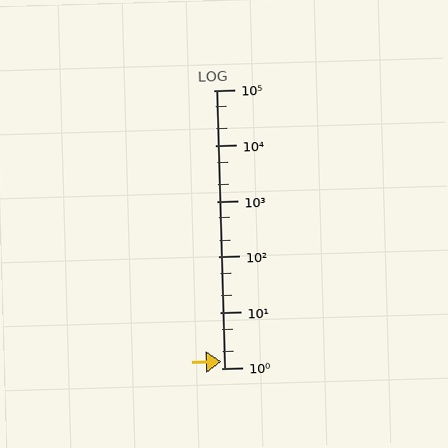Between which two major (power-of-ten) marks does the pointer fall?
The pointer is between 1 and 10.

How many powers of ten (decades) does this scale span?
The scale spans 5 decades, from 1 to 100000.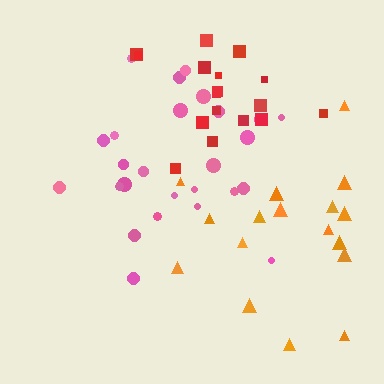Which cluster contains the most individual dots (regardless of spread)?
Pink (26).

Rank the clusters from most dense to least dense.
pink, red, orange.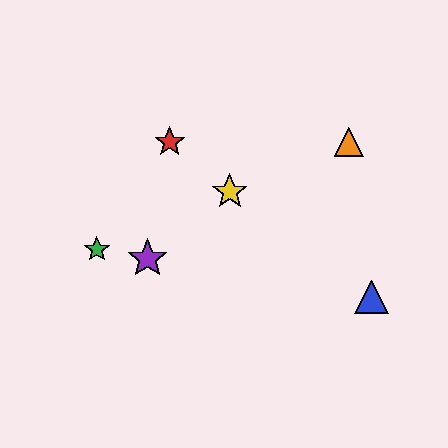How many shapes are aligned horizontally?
2 shapes (the red star, the orange triangle) are aligned horizontally.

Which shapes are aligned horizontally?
The red star, the orange triangle are aligned horizontally.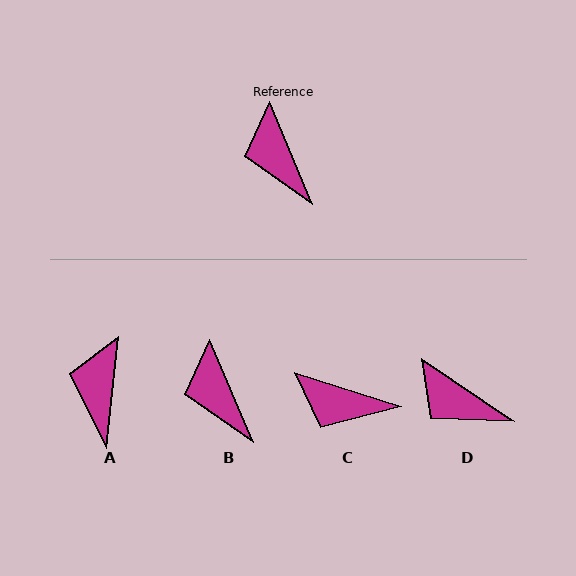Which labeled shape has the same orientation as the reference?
B.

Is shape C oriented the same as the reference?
No, it is off by about 49 degrees.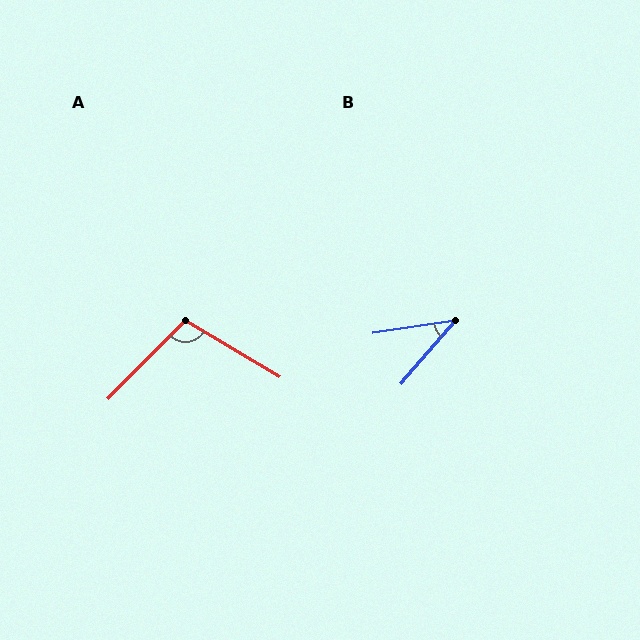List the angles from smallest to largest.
B (41°), A (104°).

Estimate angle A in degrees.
Approximately 104 degrees.